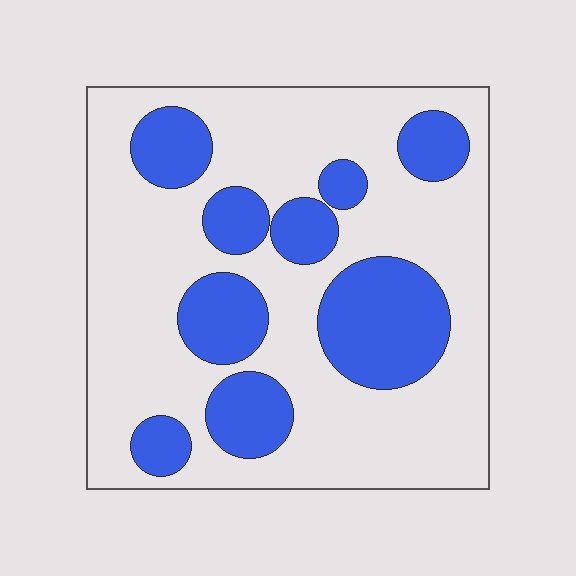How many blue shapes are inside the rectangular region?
9.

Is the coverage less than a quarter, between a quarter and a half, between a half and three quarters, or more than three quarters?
Between a quarter and a half.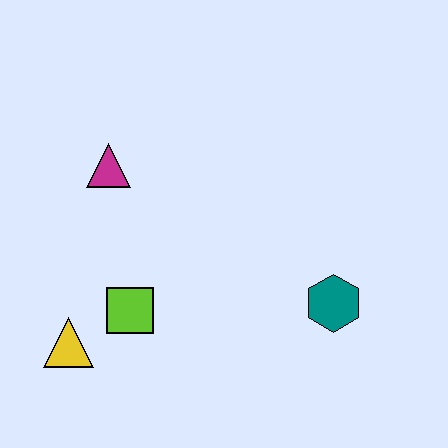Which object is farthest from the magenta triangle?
The teal hexagon is farthest from the magenta triangle.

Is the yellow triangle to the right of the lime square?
No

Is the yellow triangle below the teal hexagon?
Yes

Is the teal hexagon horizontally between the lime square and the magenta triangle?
No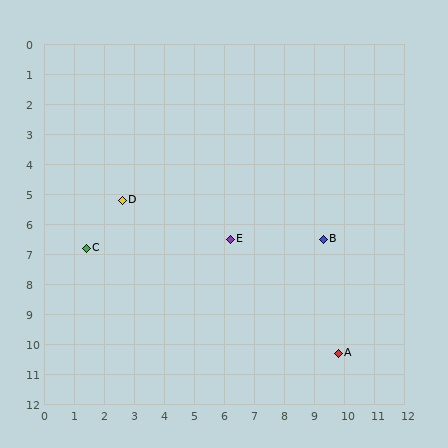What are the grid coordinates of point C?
Point C is at approximately (1.4, 6.8).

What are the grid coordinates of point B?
Point B is at approximately (9.3, 6.5).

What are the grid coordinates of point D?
Point D is at approximately (2.6, 5.2).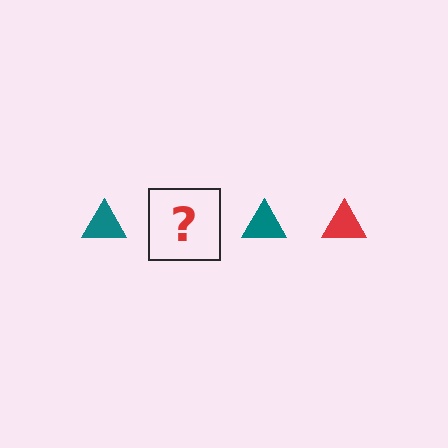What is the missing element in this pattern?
The missing element is a red triangle.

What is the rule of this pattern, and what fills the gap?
The rule is that the pattern cycles through teal, red triangles. The gap should be filled with a red triangle.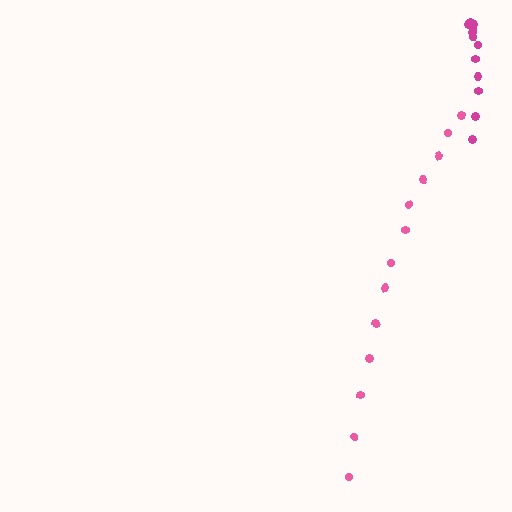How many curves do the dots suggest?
There are 2 distinct paths.